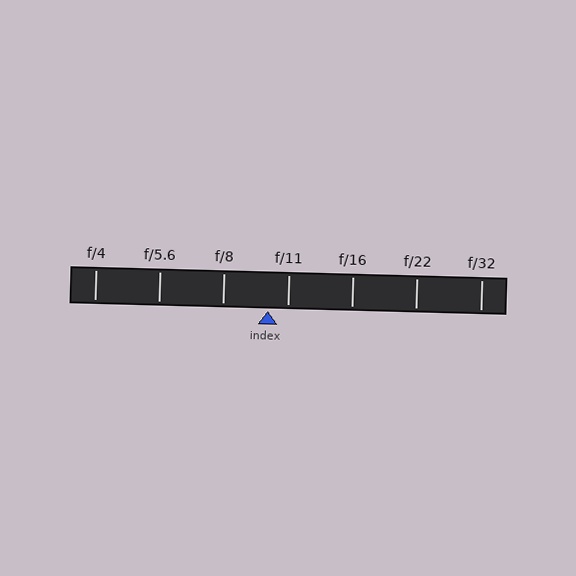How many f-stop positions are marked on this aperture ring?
There are 7 f-stop positions marked.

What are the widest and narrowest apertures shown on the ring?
The widest aperture shown is f/4 and the narrowest is f/32.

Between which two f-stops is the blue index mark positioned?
The index mark is between f/8 and f/11.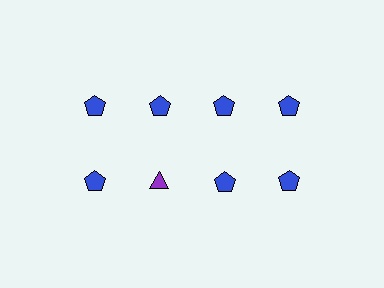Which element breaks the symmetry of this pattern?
The purple triangle in the second row, second from left column breaks the symmetry. All other shapes are blue pentagons.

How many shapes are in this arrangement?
There are 8 shapes arranged in a grid pattern.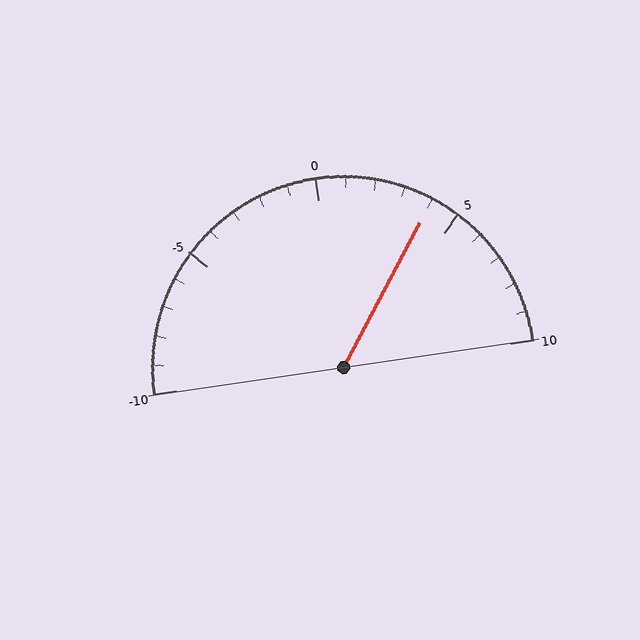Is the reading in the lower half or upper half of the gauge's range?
The reading is in the upper half of the range (-10 to 10).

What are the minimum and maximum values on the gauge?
The gauge ranges from -10 to 10.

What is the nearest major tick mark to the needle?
The nearest major tick mark is 5.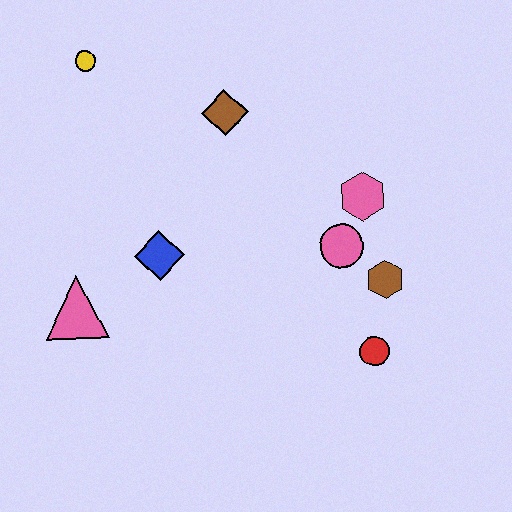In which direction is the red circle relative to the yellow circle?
The red circle is below the yellow circle.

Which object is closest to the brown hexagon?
The pink circle is closest to the brown hexagon.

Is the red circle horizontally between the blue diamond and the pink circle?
No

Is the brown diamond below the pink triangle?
No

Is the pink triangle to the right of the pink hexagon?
No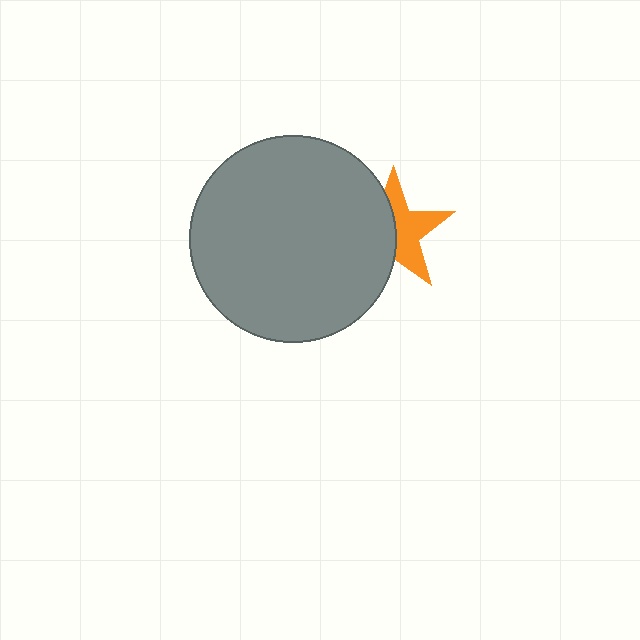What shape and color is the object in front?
The object in front is a gray circle.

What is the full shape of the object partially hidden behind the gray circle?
The partially hidden object is an orange star.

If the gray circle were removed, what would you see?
You would see the complete orange star.